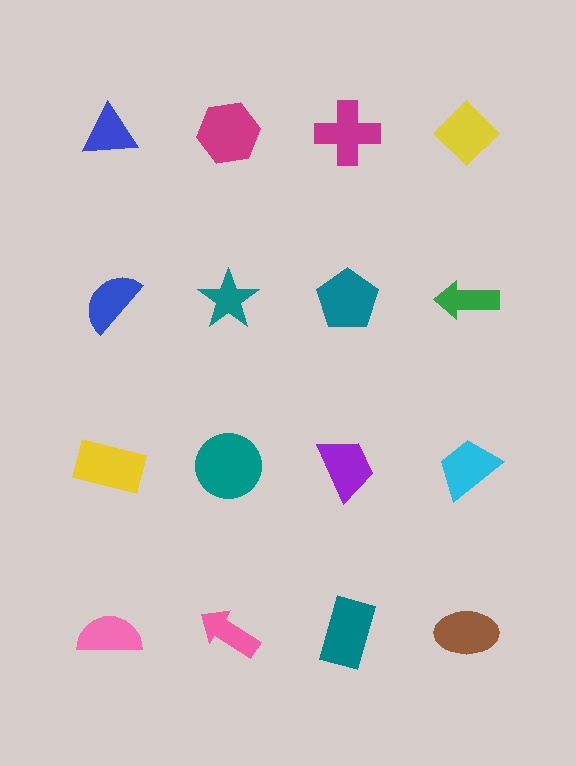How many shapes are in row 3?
4 shapes.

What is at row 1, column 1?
A blue triangle.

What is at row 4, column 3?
A teal rectangle.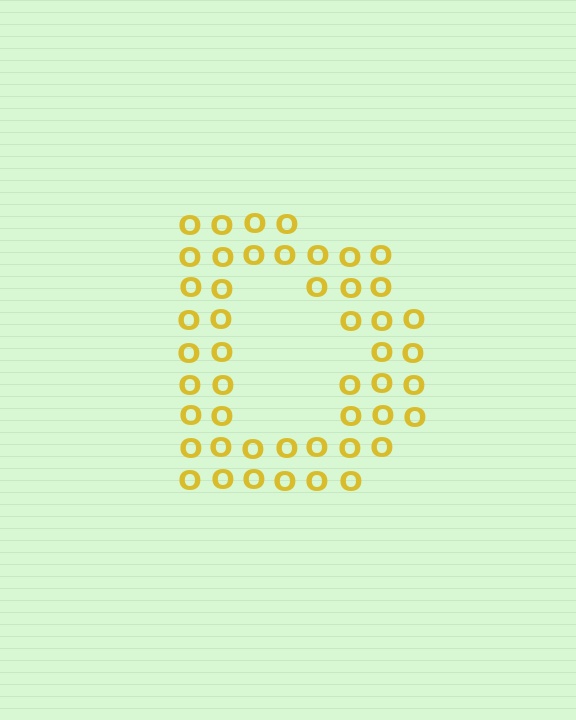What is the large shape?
The large shape is the letter D.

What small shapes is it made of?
It is made of small letter O's.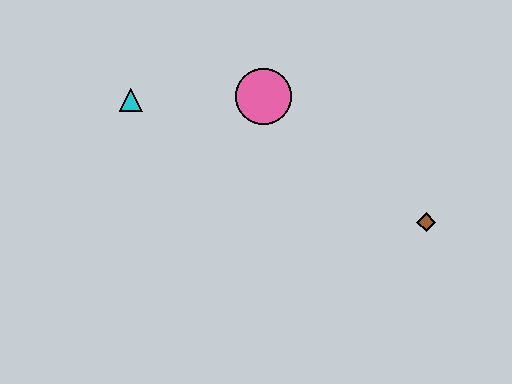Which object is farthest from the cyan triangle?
The brown diamond is farthest from the cyan triangle.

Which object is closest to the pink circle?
The cyan triangle is closest to the pink circle.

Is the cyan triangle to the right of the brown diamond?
No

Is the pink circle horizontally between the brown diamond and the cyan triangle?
Yes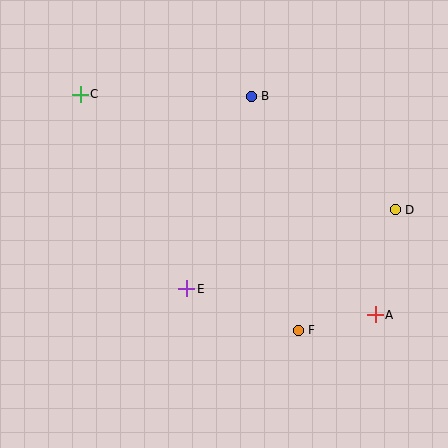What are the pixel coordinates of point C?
Point C is at (80, 94).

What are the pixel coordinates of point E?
Point E is at (187, 289).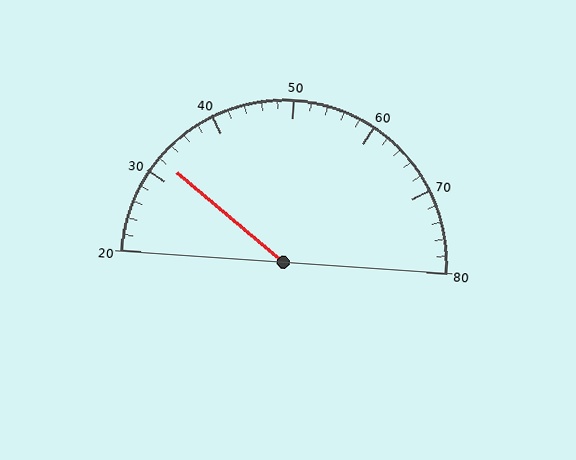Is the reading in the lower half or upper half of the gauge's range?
The reading is in the lower half of the range (20 to 80).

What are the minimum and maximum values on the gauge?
The gauge ranges from 20 to 80.